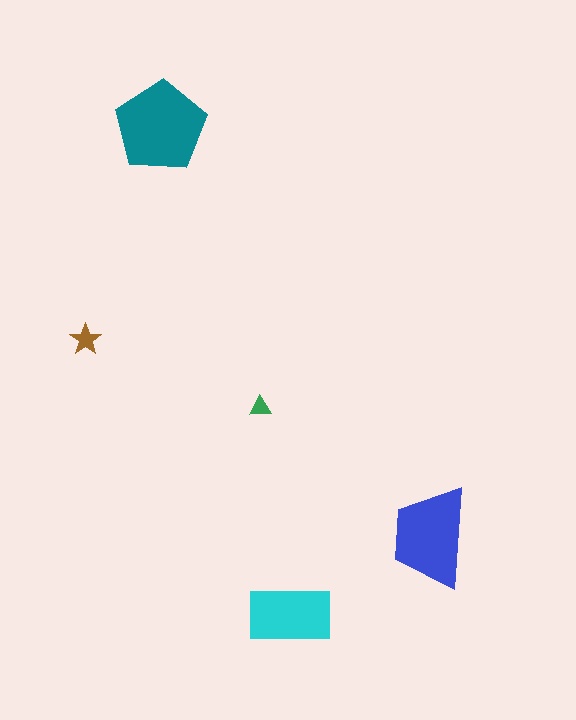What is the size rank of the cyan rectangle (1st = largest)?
3rd.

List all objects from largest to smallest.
The teal pentagon, the blue trapezoid, the cyan rectangle, the brown star, the green triangle.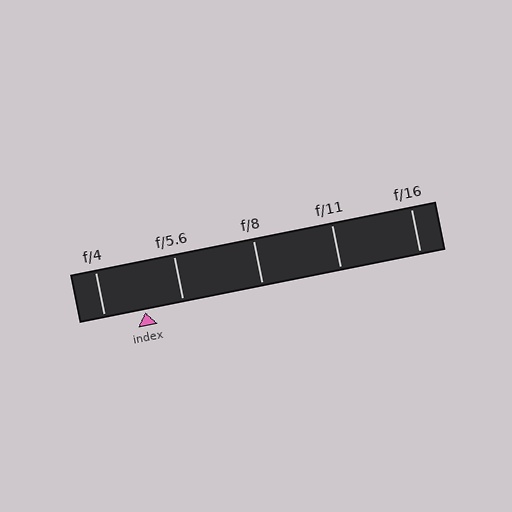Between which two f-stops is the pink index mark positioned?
The index mark is between f/4 and f/5.6.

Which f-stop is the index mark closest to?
The index mark is closest to f/5.6.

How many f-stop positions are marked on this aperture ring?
There are 5 f-stop positions marked.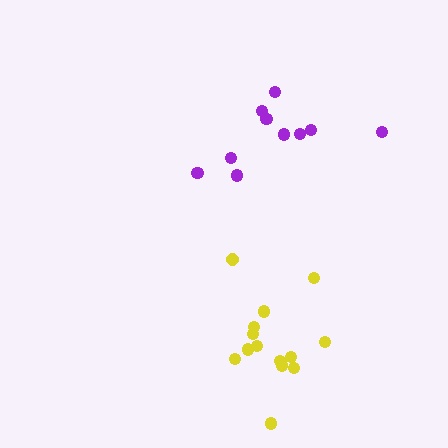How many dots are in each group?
Group 1: 10 dots, Group 2: 14 dots (24 total).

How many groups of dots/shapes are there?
There are 2 groups.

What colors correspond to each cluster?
The clusters are colored: purple, yellow.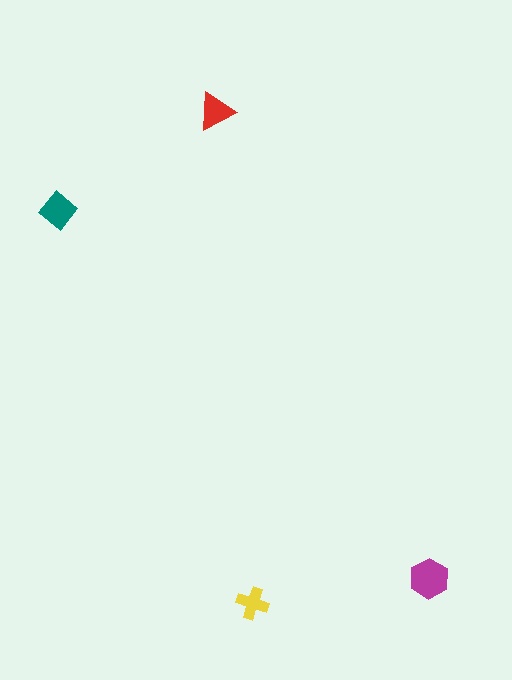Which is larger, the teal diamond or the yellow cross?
The teal diamond.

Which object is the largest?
The magenta hexagon.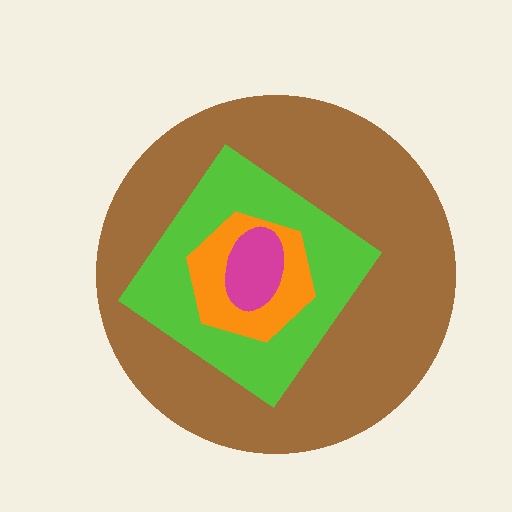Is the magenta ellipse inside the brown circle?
Yes.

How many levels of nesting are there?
4.